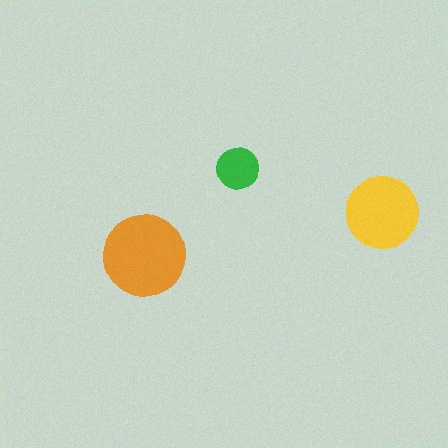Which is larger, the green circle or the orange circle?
The orange one.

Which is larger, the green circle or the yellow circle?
The yellow one.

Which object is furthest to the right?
The yellow circle is rightmost.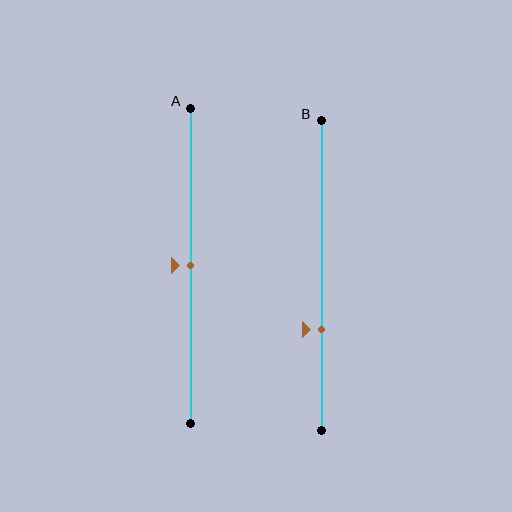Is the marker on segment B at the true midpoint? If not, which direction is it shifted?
No, the marker on segment B is shifted downward by about 17% of the segment length.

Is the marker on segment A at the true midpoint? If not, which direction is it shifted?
Yes, the marker on segment A is at the true midpoint.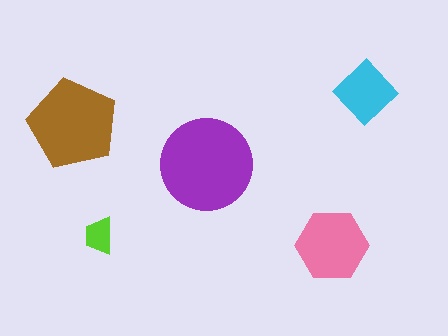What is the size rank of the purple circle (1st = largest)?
1st.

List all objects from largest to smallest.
The purple circle, the brown pentagon, the pink hexagon, the cyan diamond, the lime trapezoid.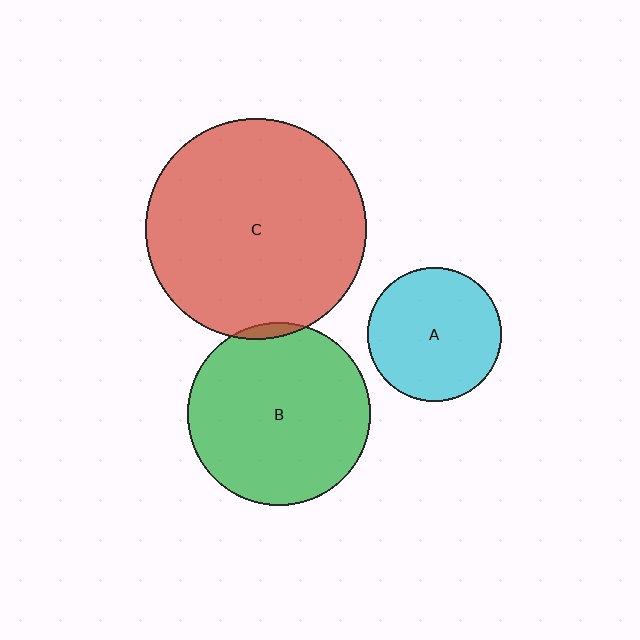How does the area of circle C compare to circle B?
Approximately 1.5 times.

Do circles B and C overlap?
Yes.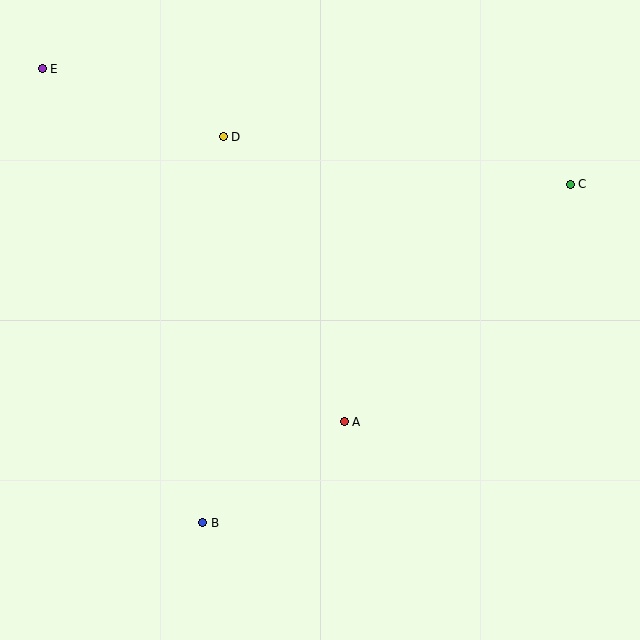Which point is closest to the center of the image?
Point A at (344, 422) is closest to the center.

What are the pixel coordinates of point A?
Point A is at (344, 422).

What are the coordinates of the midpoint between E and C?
The midpoint between E and C is at (306, 126).